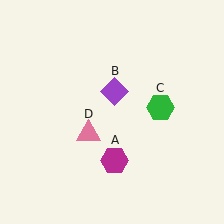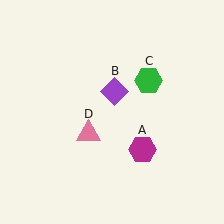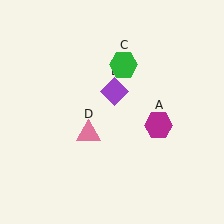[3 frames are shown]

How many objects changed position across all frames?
2 objects changed position: magenta hexagon (object A), green hexagon (object C).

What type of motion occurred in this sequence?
The magenta hexagon (object A), green hexagon (object C) rotated counterclockwise around the center of the scene.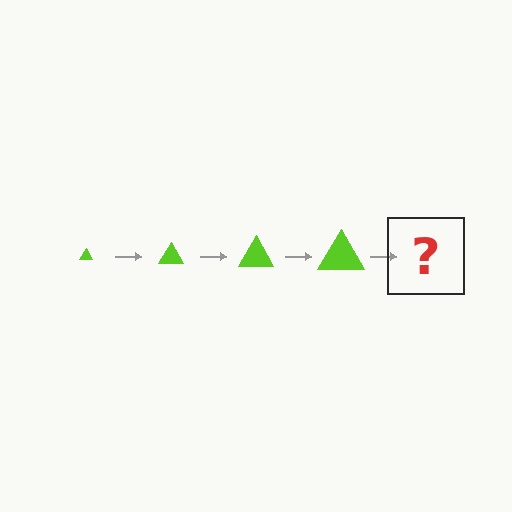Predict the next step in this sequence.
The next step is a lime triangle, larger than the previous one.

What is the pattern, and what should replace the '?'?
The pattern is that the triangle gets progressively larger each step. The '?' should be a lime triangle, larger than the previous one.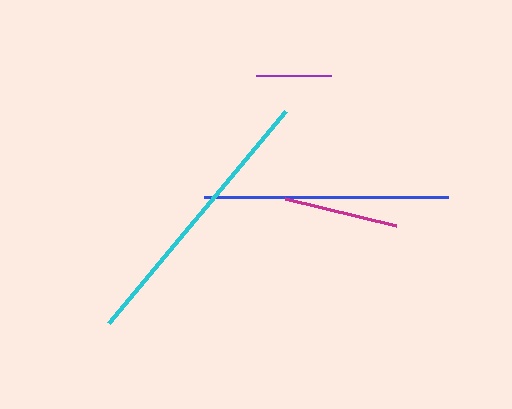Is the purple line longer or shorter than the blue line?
The blue line is longer than the purple line.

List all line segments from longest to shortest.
From longest to shortest: cyan, blue, magenta, purple.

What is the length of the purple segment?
The purple segment is approximately 75 pixels long.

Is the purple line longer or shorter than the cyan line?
The cyan line is longer than the purple line.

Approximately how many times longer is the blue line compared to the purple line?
The blue line is approximately 3.2 times the length of the purple line.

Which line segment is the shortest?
The purple line is the shortest at approximately 75 pixels.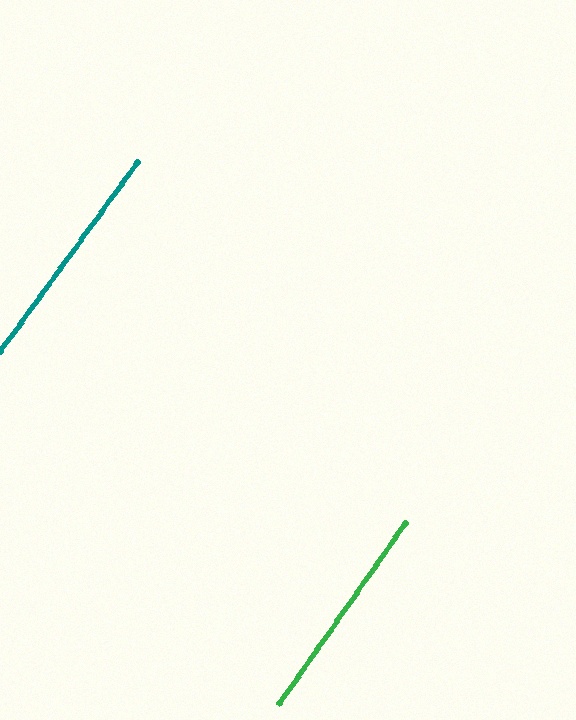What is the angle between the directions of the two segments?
Approximately 1 degree.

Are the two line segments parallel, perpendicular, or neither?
Parallel — their directions differ by only 0.8°.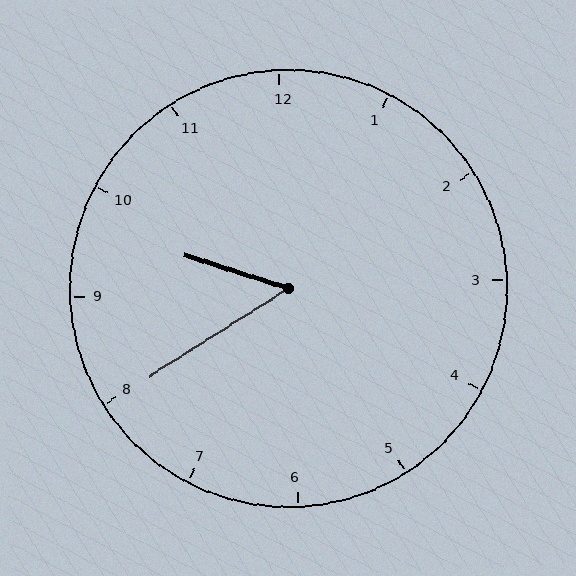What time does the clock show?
9:40.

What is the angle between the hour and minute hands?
Approximately 50 degrees.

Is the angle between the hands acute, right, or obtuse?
It is acute.